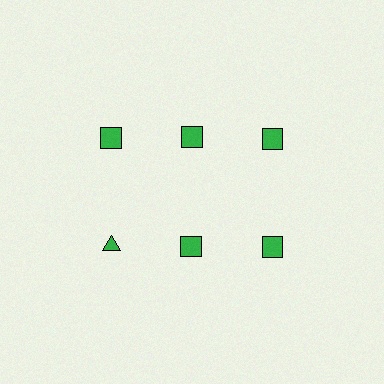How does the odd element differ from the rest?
It has a different shape: triangle instead of square.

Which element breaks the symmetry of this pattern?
The green triangle in the second row, leftmost column breaks the symmetry. All other shapes are green squares.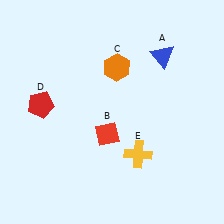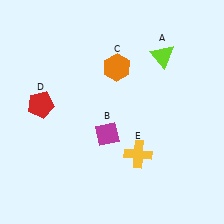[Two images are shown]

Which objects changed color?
A changed from blue to lime. B changed from red to magenta.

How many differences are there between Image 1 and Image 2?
There are 2 differences between the two images.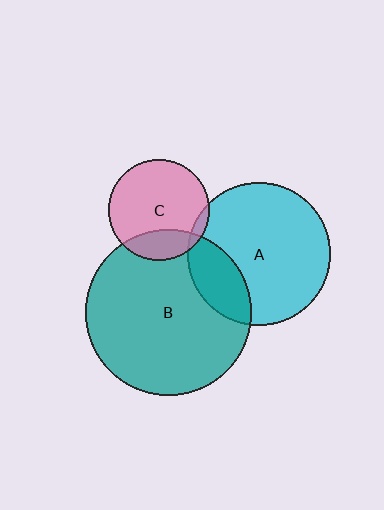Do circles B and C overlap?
Yes.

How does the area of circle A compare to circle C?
Approximately 2.0 times.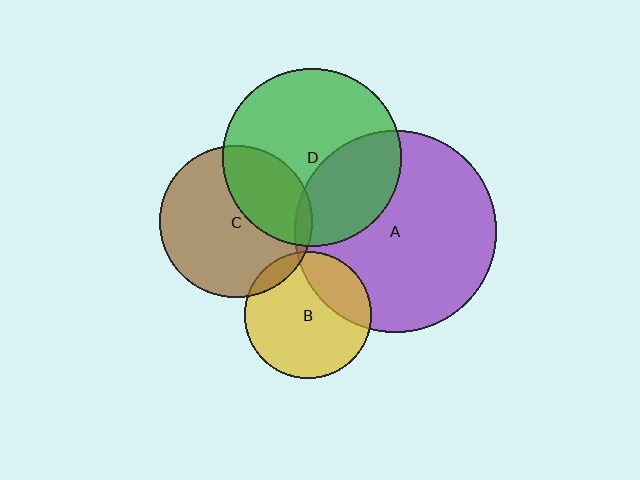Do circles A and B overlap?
Yes.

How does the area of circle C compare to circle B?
Approximately 1.4 times.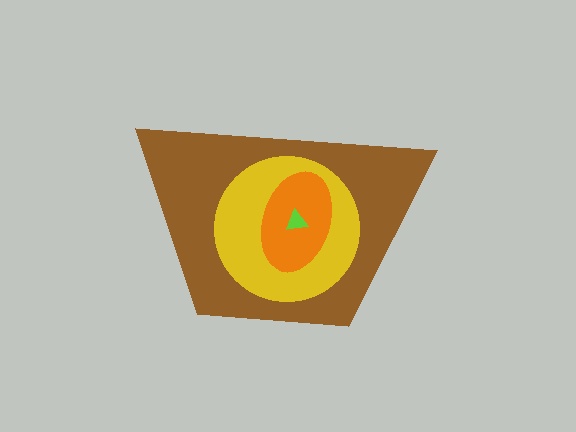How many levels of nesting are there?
4.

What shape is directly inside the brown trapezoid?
The yellow circle.